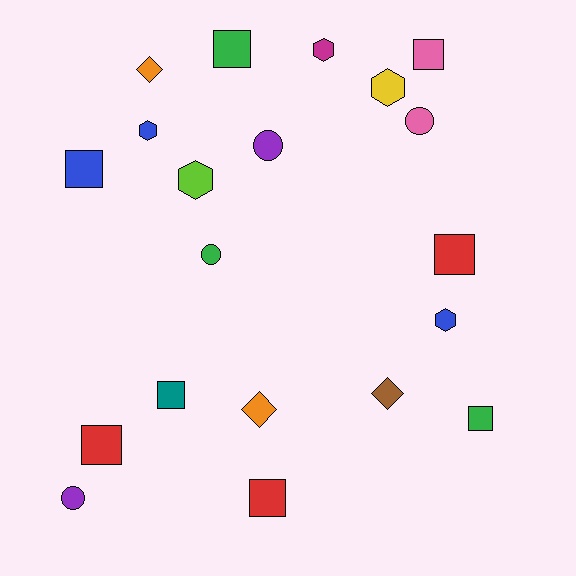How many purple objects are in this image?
There are 2 purple objects.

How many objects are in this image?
There are 20 objects.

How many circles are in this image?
There are 4 circles.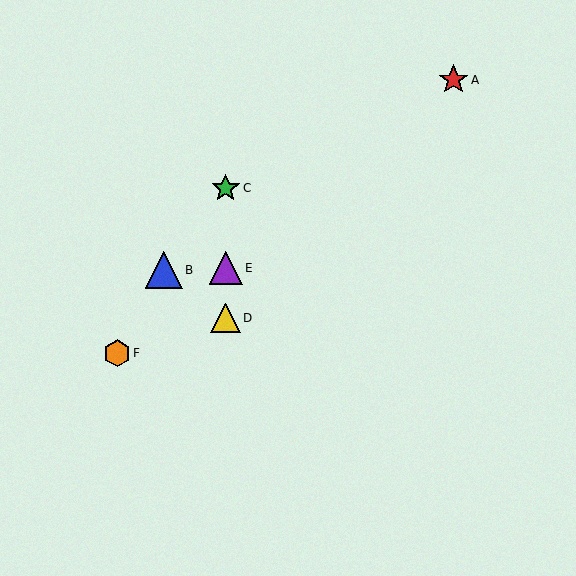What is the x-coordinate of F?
Object F is at x≈117.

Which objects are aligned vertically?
Objects C, D, E are aligned vertically.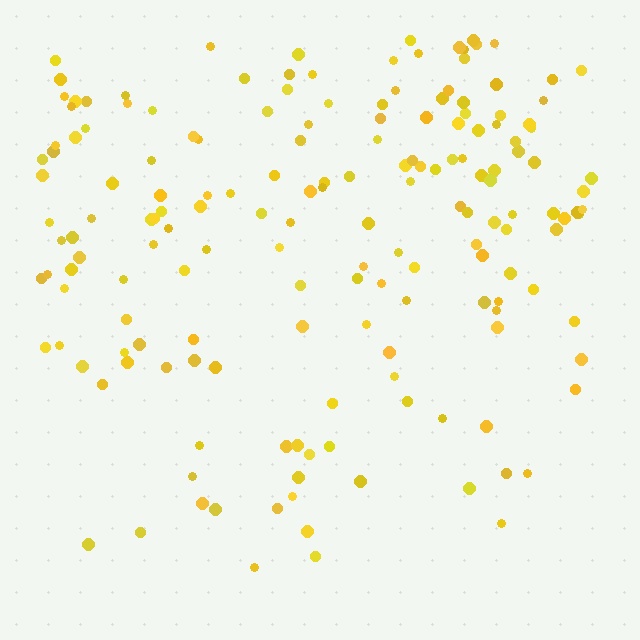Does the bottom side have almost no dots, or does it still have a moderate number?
Still a moderate number, just noticeably fewer than the top.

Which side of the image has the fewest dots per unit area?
The bottom.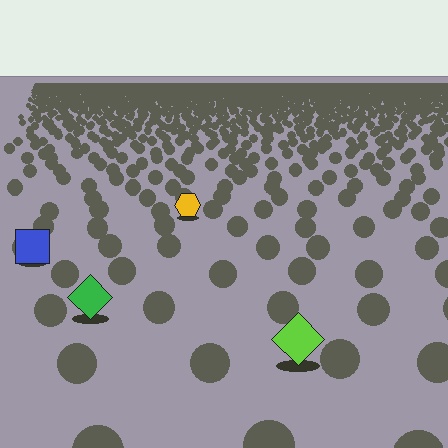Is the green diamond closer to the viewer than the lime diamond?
No. The lime diamond is closer — you can tell from the texture gradient: the ground texture is coarser near it.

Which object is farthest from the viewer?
The yellow hexagon is farthest from the viewer. It appears smaller and the ground texture around it is denser.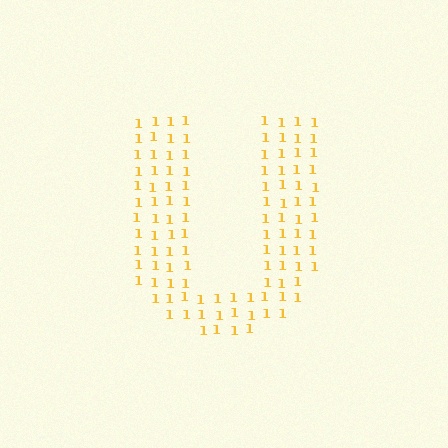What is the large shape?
The large shape is the letter U.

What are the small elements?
The small elements are digit 1's.